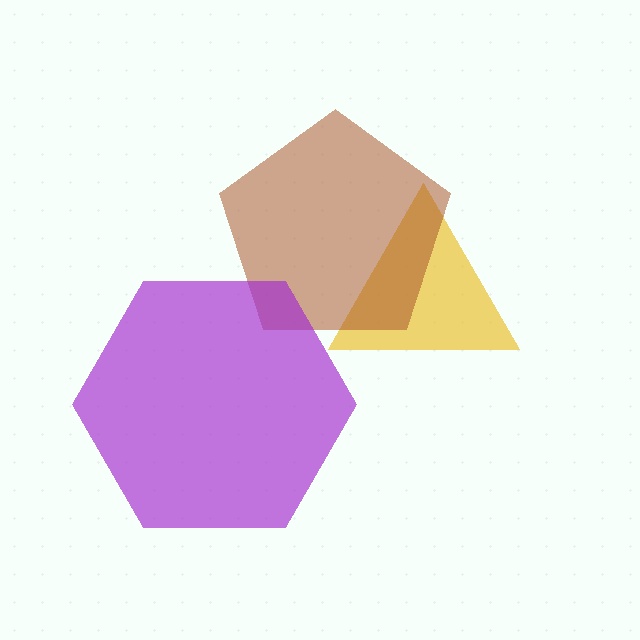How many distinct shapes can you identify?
There are 3 distinct shapes: a yellow triangle, a brown pentagon, a purple hexagon.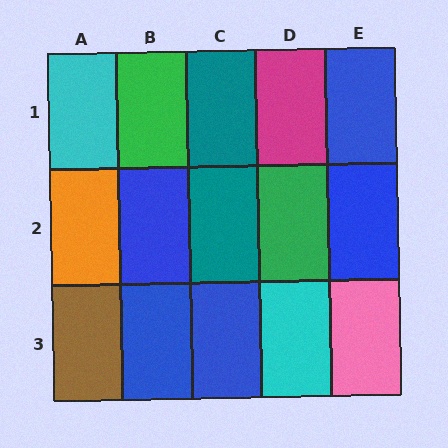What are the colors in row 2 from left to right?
Orange, blue, teal, green, blue.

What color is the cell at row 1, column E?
Blue.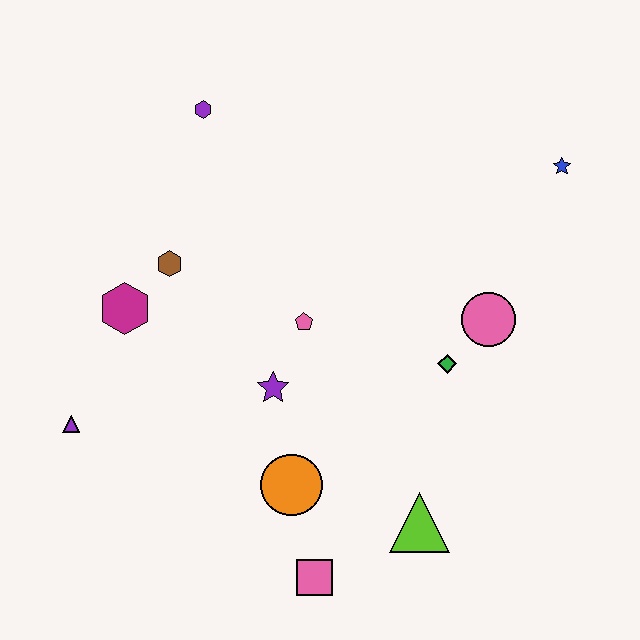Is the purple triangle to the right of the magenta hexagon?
No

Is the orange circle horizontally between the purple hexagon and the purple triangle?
No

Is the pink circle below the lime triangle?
No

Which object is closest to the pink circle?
The green diamond is closest to the pink circle.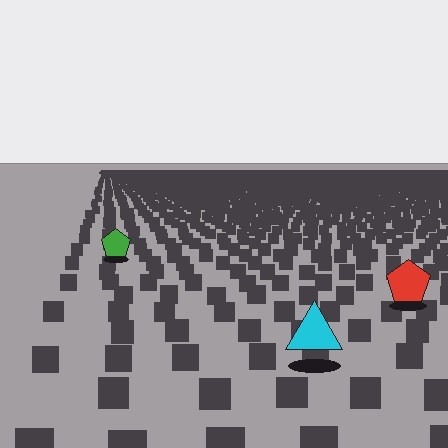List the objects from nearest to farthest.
From nearest to farthest: the cyan triangle, the red pentagon, the green pentagon.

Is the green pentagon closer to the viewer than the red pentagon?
No. The red pentagon is closer — you can tell from the texture gradient: the ground texture is coarser near it.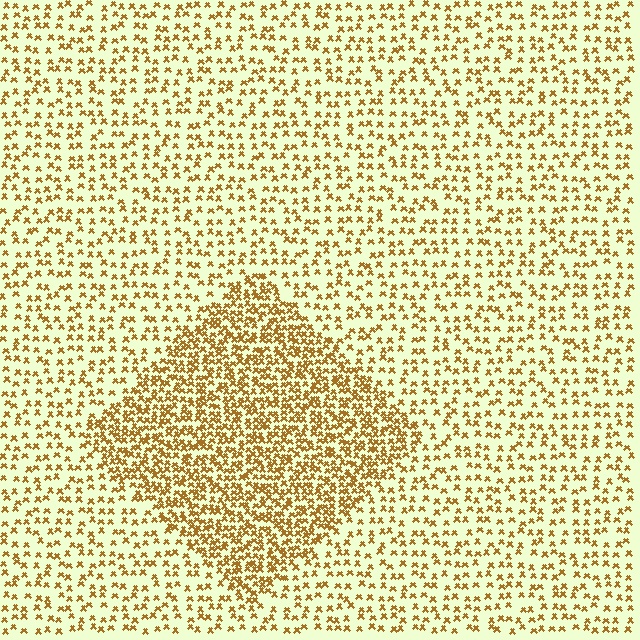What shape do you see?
I see a diamond.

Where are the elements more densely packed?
The elements are more densely packed inside the diamond boundary.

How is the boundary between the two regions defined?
The boundary is defined by a change in element density (approximately 2.2x ratio). All elements are the same color, size, and shape.